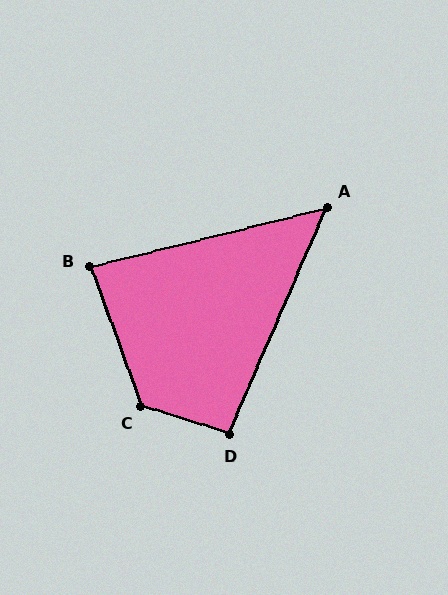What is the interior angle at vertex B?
Approximately 84 degrees (acute).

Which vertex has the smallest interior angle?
A, at approximately 53 degrees.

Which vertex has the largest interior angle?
C, at approximately 127 degrees.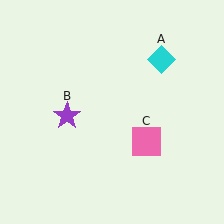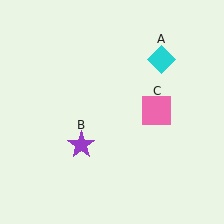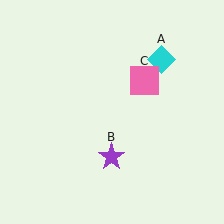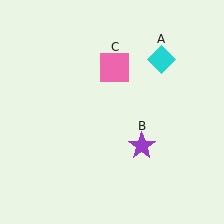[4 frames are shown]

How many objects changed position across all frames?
2 objects changed position: purple star (object B), pink square (object C).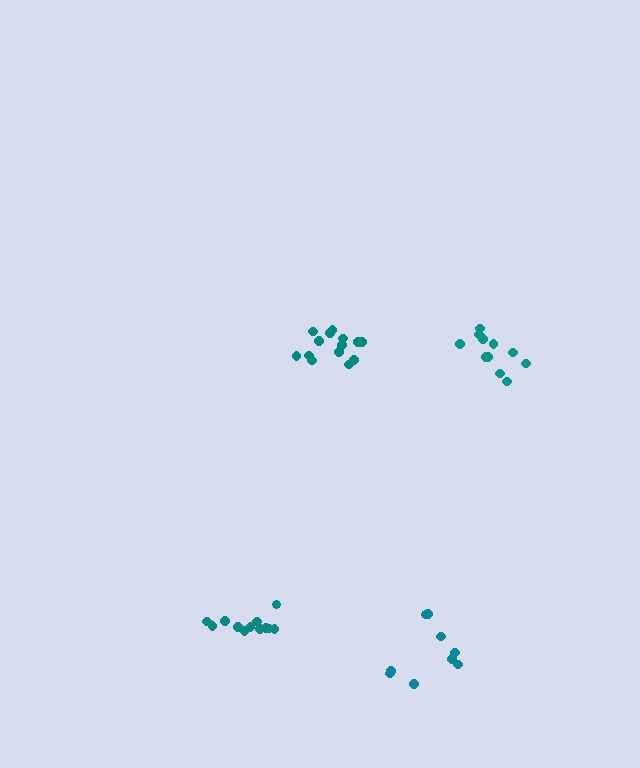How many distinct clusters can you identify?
There are 4 distinct clusters.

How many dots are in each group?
Group 1: 11 dots, Group 2: 9 dots, Group 3: 12 dots, Group 4: 14 dots (46 total).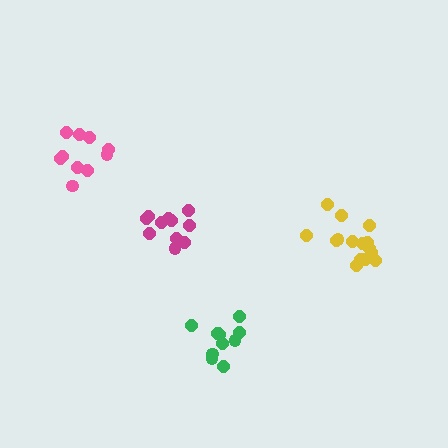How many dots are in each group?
Group 1: 15 dots, Group 2: 11 dots, Group 3: 11 dots, Group 4: 10 dots (47 total).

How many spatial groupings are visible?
There are 4 spatial groupings.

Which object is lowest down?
The green cluster is bottommost.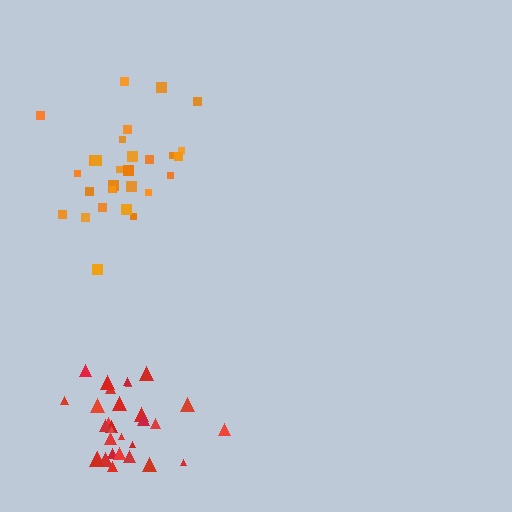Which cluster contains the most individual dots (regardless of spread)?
Red (30).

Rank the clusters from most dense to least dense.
red, orange.